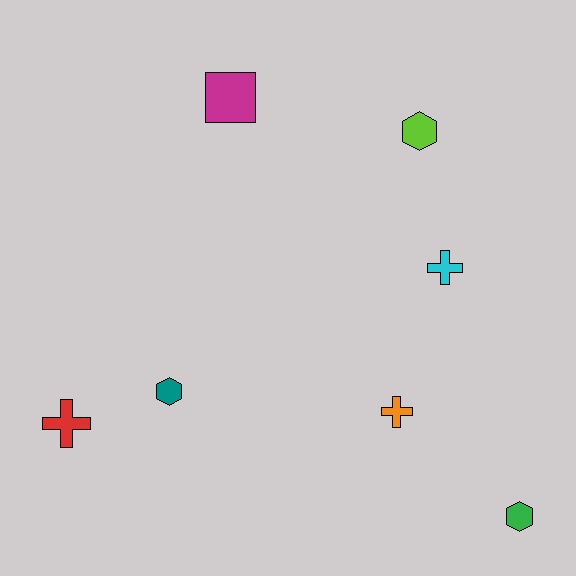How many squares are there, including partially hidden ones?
There is 1 square.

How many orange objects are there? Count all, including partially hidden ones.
There is 1 orange object.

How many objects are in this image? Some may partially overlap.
There are 7 objects.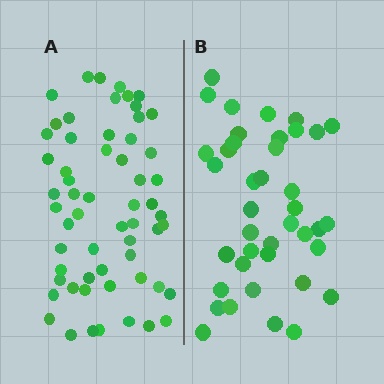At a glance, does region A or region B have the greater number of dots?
Region A (the left region) has more dots.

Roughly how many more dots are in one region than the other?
Region A has approximately 20 more dots than region B.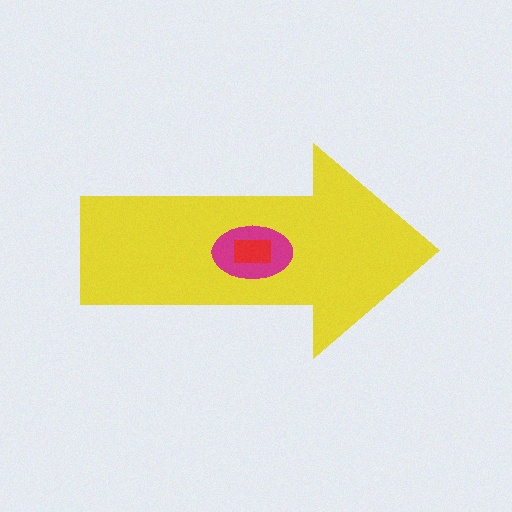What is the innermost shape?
The red rectangle.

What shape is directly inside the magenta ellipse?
The red rectangle.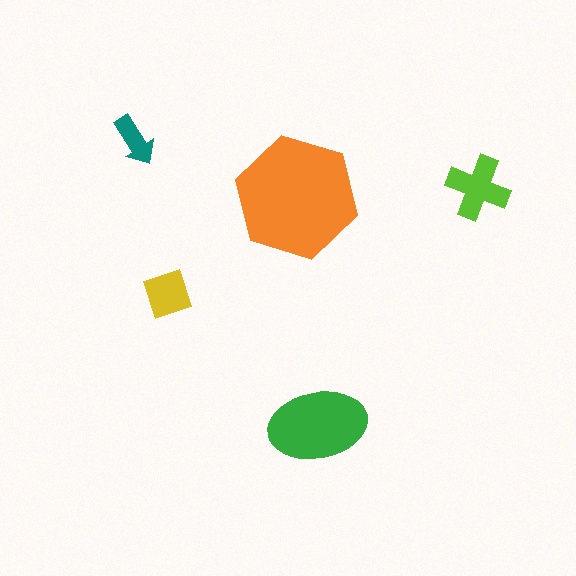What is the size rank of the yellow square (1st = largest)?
4th.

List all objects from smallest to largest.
The teal arrow, the yellow square, the lime cross, the green ellipse, the orange hexagon.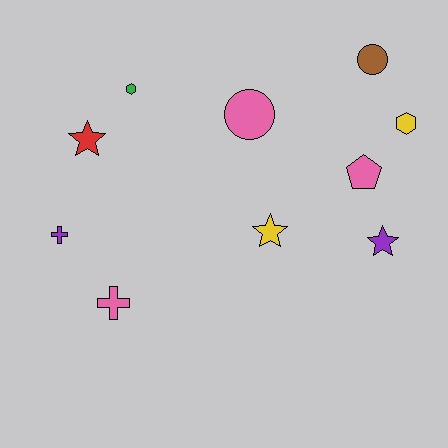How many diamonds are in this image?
There are no diamonds.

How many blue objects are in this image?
There are no blue objects.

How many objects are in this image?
There are 10 objects.